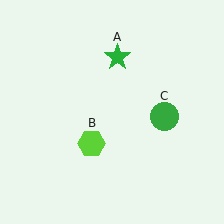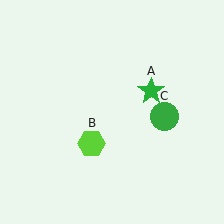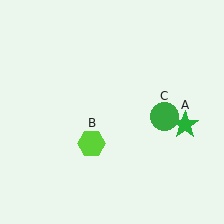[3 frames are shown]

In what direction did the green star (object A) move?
The green star (object A) moved down and to the right.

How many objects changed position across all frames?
1 object changed position: green star (object A).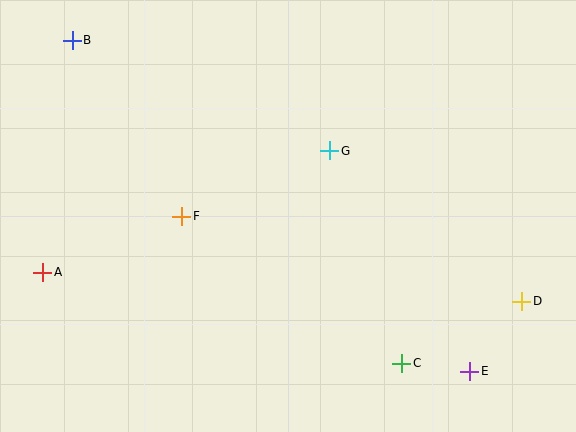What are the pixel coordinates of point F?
Point F is at (182, 216).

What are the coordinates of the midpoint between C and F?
The midpoint between C and F is at (292, 290).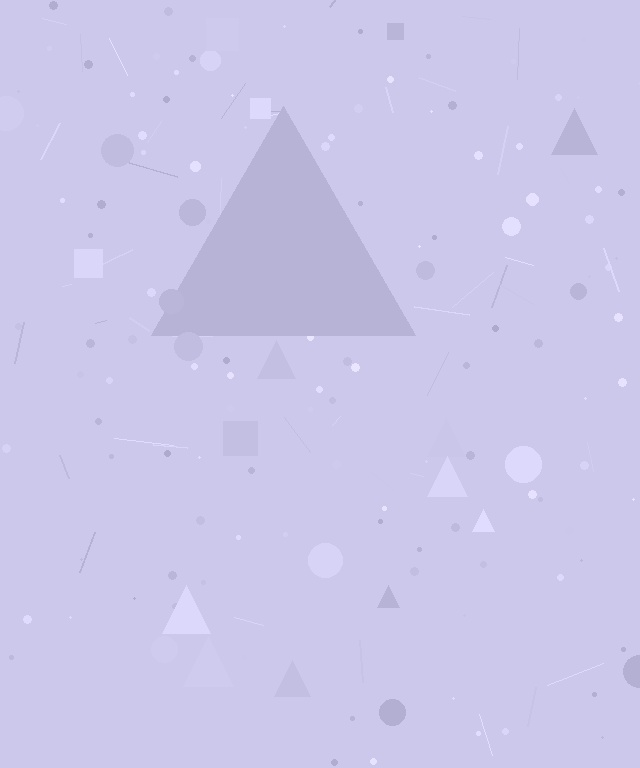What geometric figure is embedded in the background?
A triangle is embedded in the background.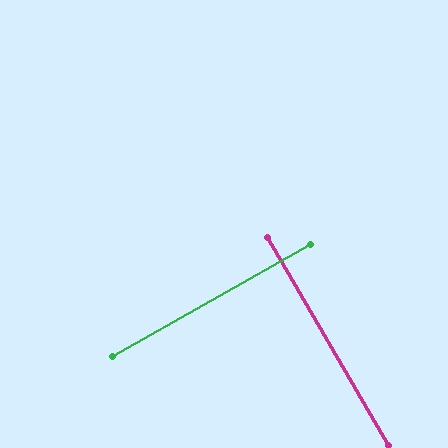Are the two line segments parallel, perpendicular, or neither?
Perpendicular — they meet at approximately 89°.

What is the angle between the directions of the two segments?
Approximately 89 degrees.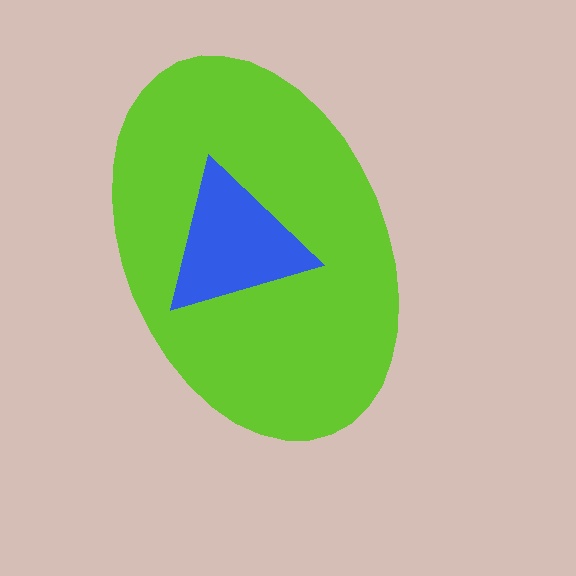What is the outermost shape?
The lime ellipse.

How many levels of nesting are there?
2.